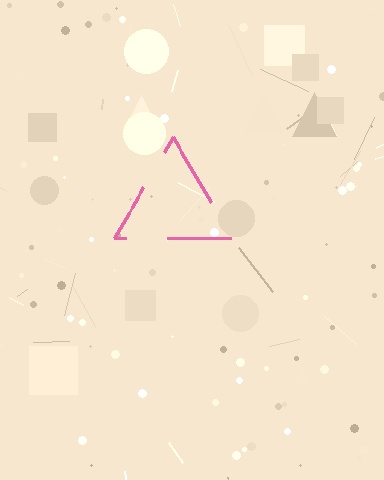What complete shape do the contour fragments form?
The contour fragments form a triangle.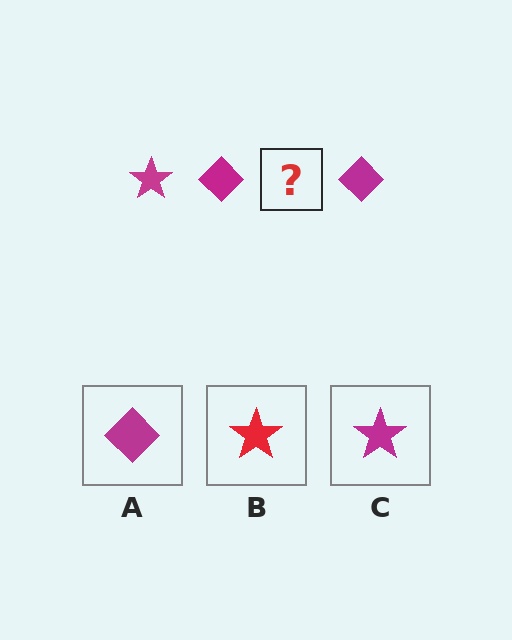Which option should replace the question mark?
Option C.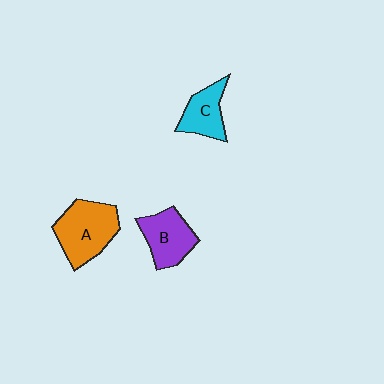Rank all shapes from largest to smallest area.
From largest to smallest: A (orange), B (purple), C (cyan).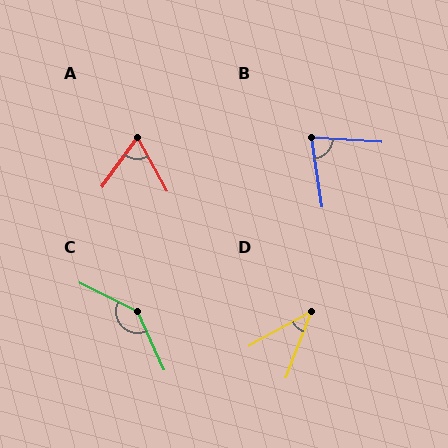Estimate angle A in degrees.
Approximately 64 degrees.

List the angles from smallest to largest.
D (40°), A (64°), B (78°), C (141°).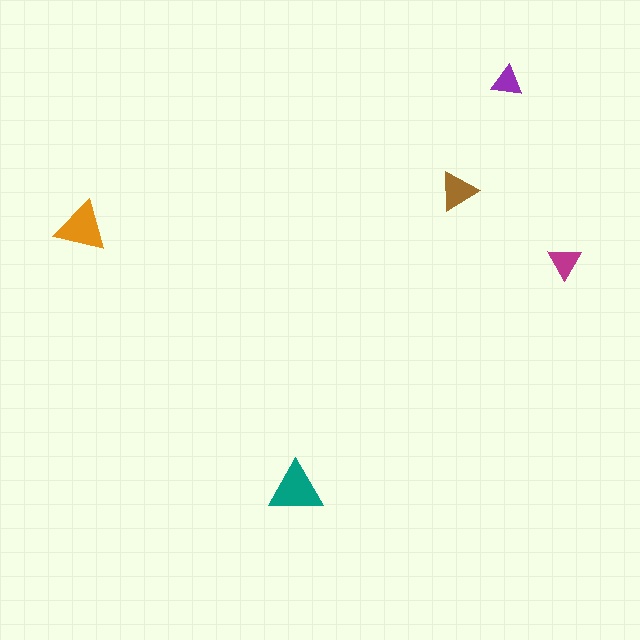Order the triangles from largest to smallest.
the teal one, the orange one, the brown one, the magenta one, the purple one.